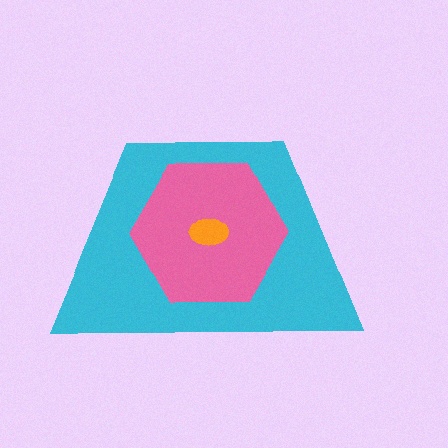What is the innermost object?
The orange ellipse.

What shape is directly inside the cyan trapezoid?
The pink hexagon.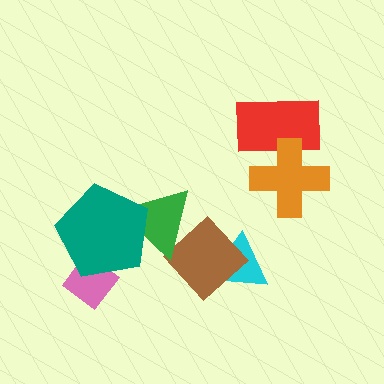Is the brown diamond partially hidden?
Yes, it is partially covered by another shape.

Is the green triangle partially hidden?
Yes, it is partially covered by another shape.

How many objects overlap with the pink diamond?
1 object overlaps with the pink diamond.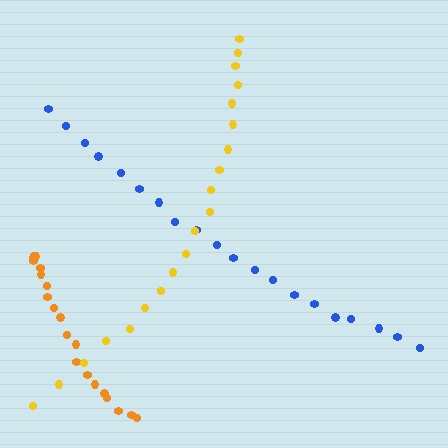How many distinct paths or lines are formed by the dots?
There are 3 distinct paths.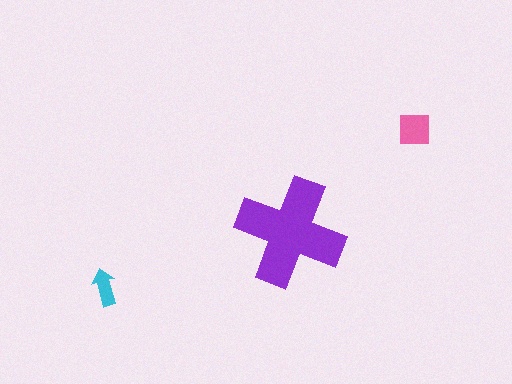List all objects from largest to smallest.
The purple cross, the pink square, the cyan arrow.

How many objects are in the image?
There are 3 objects in the image.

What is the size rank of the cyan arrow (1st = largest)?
3rd.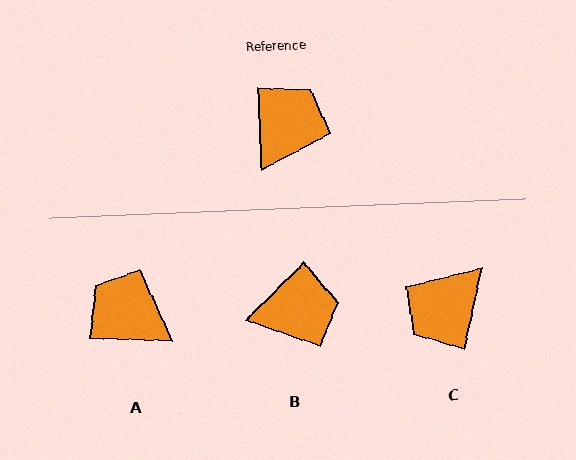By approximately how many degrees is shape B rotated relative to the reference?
Approximately 47 degrees clockwise.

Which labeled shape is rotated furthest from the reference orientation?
C, about 166 degrees away.